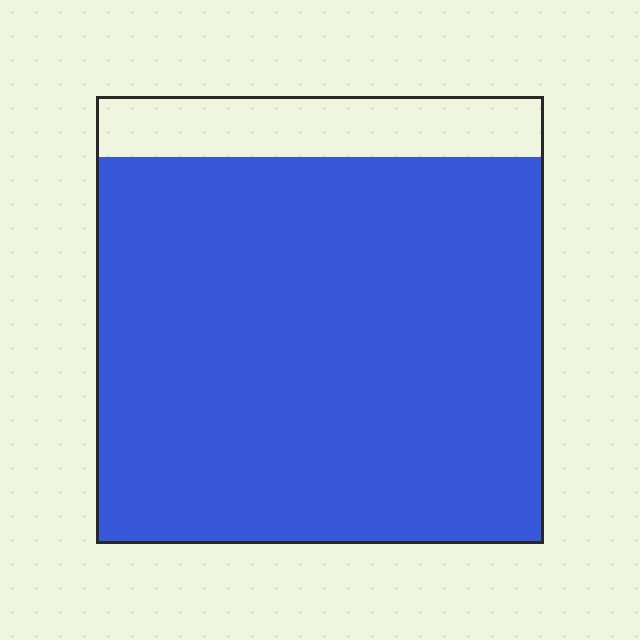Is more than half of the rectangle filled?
Yes.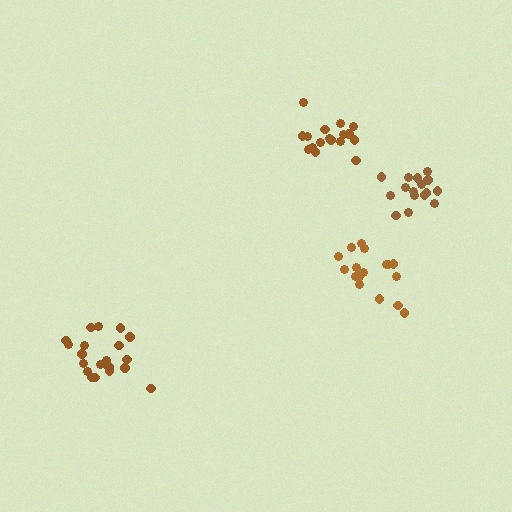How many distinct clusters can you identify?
There are 4 distinct clusters.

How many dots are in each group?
Group 1: 17 dots, Group 2: 20 dots, Group 3: 16 dots, Group 4: 18 dots (71 total).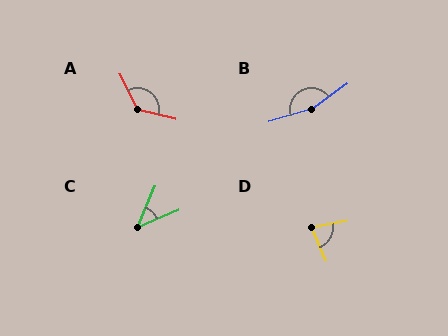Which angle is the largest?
B, at approximately 160 degrees.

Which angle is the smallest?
C, at approximately 43 degrees.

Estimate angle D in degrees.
Approximately 77 degrees.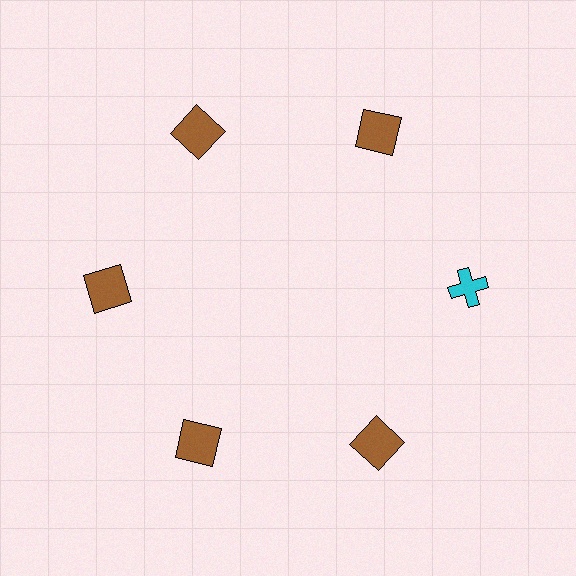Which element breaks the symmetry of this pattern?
The cyan cross at roughly the 3 o'clock position breaks the symmetry. All other shapes are brown squares.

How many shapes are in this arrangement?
There are 6 shapes arranged in a ring pattern.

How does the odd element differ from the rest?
It differs in both color (cyan instead of brown) and shape (cross instead of square).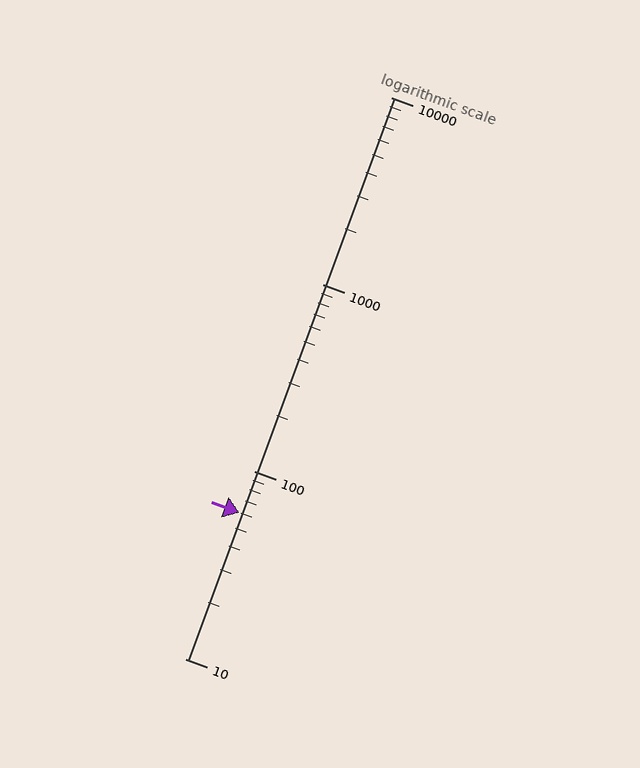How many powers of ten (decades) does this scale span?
The scale spans 3 decades, from 10 to 10000.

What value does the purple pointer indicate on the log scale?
The pointer indicates approximately 60.